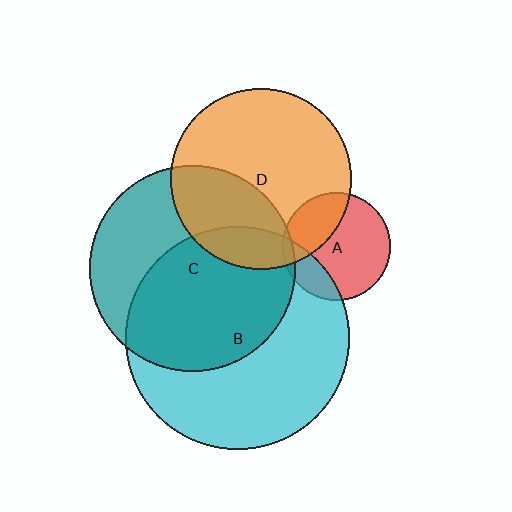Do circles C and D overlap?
Yes.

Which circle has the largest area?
Circle B (cyan).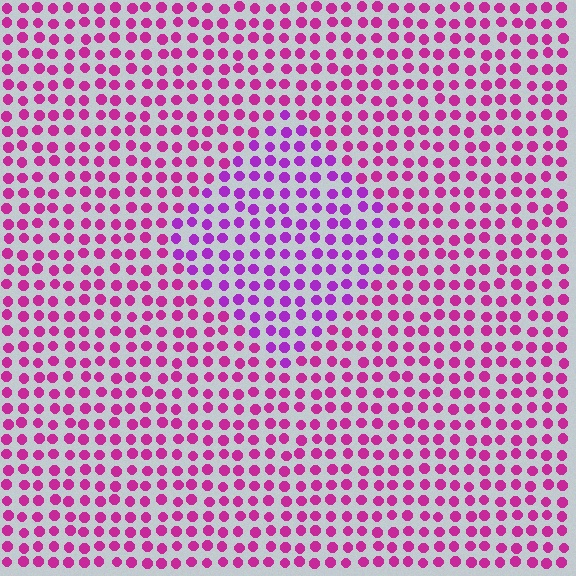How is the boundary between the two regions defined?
The boundary is defined purely by a slight shift in hue (about 29 degrees). Spacing, size, and orientation are identical on both sides.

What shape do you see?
I see a diamond.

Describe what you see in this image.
The image is filled with small magenta elements in a uniform arrangement. A diamond-shaped region is visible where the elements are tinted to a slightly different hue, forming a subtle color boundary.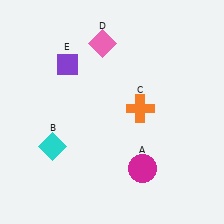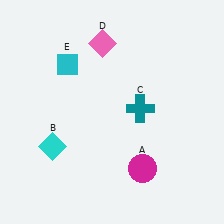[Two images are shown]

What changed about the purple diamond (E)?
In Image 1, E is purple. In Image 2, it changed to cyan.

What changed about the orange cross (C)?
In Image 1, C is orange. In Image 2, it changed to teal.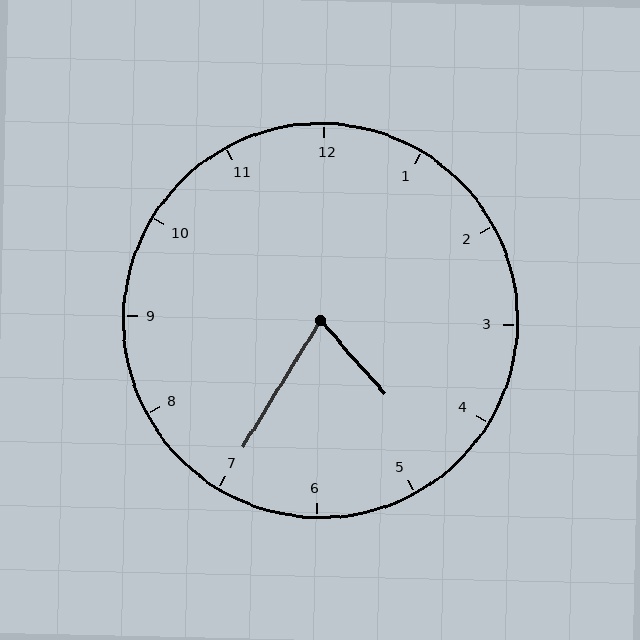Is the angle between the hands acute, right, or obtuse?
It is acute.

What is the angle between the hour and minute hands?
Approximately 72 degrees.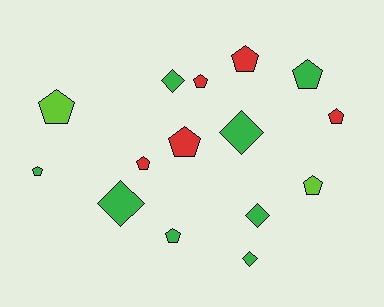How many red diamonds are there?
There are no red diamonds.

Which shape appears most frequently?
Pentagon, with 10 objects.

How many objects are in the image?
There are 15 objects.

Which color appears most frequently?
Green, with 8 objects.